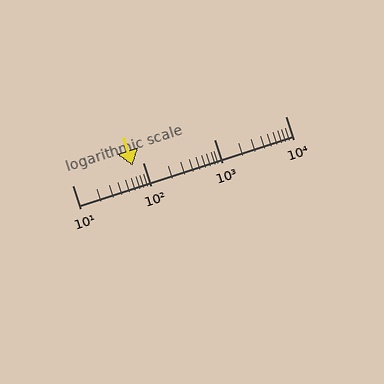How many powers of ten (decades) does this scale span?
The scale spans 3 decades, from 10 to 10000.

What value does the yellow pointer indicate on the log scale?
The pointer indicates approximately 71.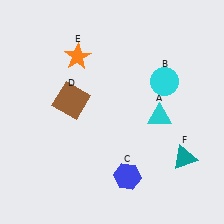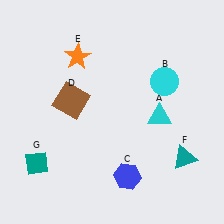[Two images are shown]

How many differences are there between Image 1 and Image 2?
There is 1 difference between the two images.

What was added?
A teal diamond (G) was added in Image 2.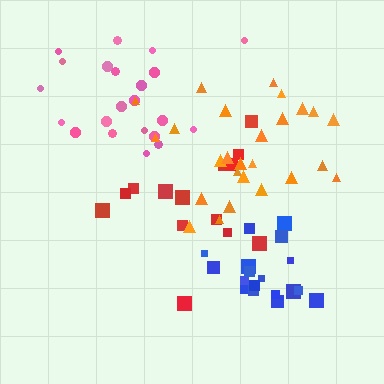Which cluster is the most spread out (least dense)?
Red.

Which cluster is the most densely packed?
Blue.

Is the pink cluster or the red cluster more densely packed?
Pink.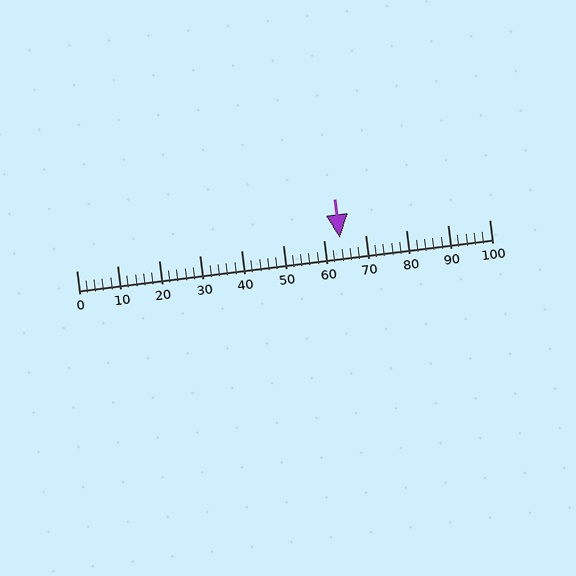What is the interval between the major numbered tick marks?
The major tick marks are spaced 10 units apart.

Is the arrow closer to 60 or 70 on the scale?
The arrow is closer to 60.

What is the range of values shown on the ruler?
The ruler shows values from 0 to 100.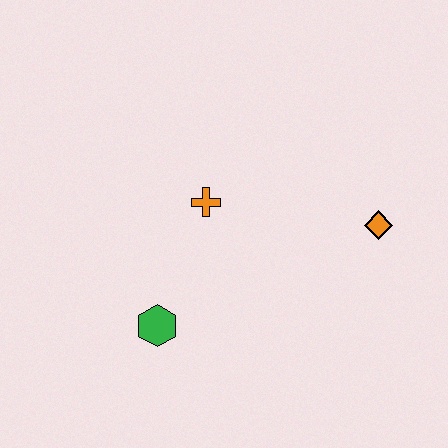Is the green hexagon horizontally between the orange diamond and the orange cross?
No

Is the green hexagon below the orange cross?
Yes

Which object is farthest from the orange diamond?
The green hexagon is farthest from the orange diamond.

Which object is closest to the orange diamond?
The orange cross is closest to the orange diamond.